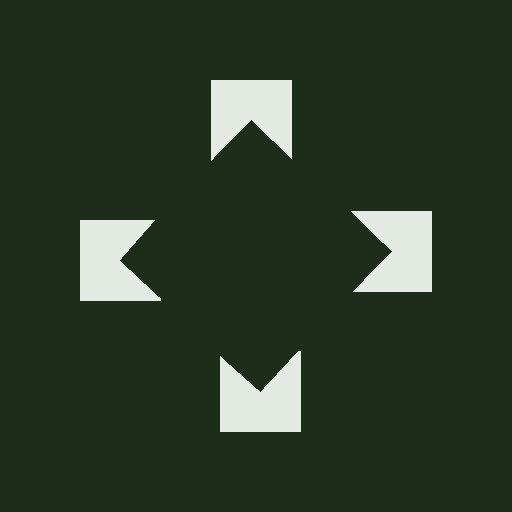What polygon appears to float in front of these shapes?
An illusory square — its edges are inferred from the aligned wedge cuts in the notched squares, not physically drawn.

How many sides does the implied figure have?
4 sides.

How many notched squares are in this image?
There are 4 — one at each vertex of the illusory square.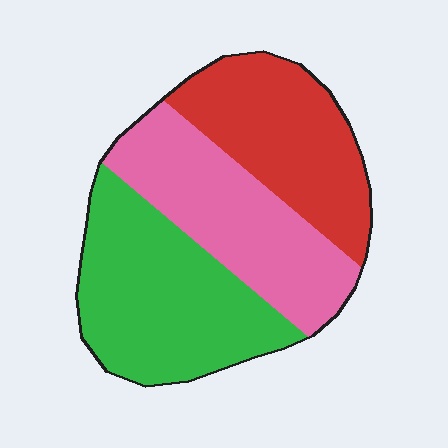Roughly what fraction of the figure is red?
Red covers 30% of the figure.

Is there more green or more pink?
Green.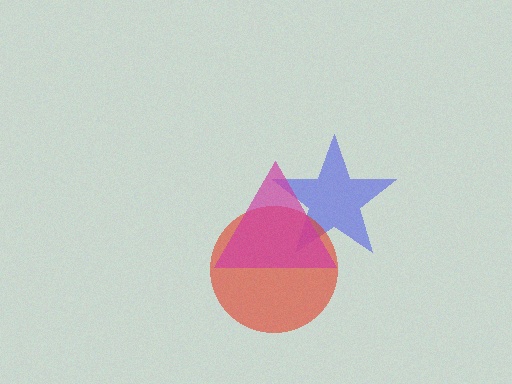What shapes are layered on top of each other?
The layered shapes are: a blue star, a red circle, a magenta triangle.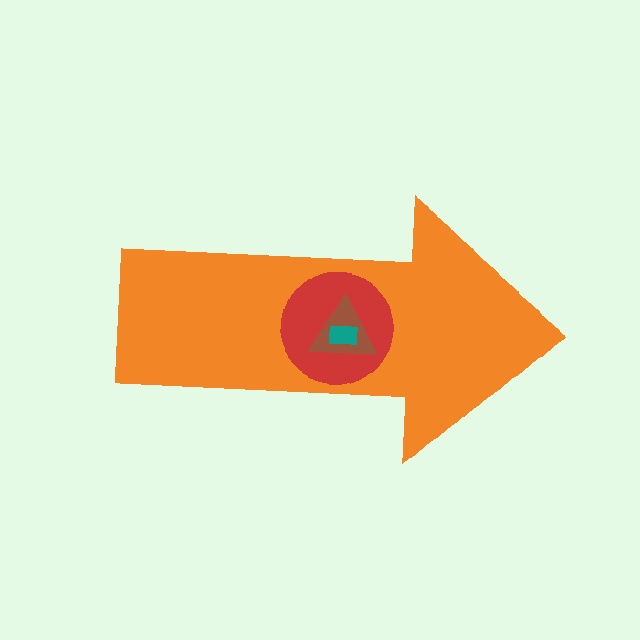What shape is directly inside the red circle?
The brown triangle.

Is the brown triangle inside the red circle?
Yes.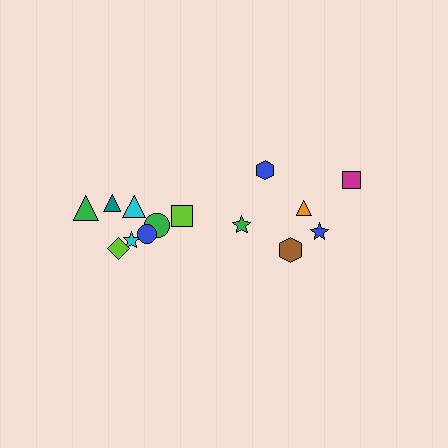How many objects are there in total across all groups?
There are 14 objects.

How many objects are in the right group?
There are 6 objects.